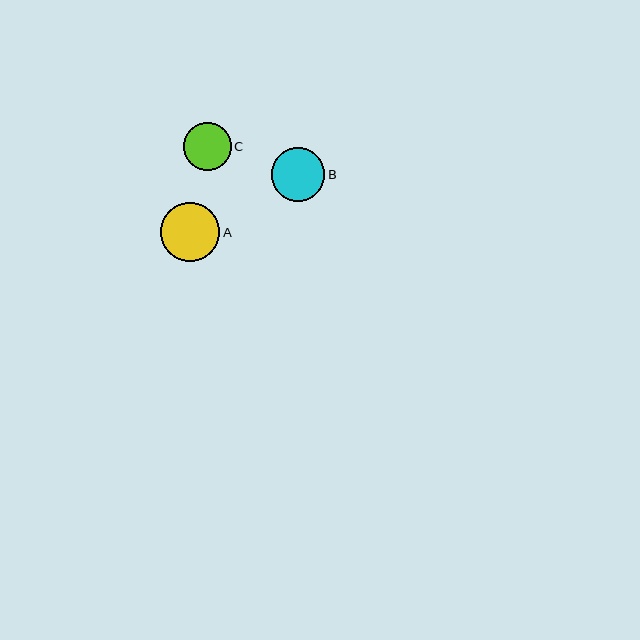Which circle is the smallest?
Circle C is the smallest with a size of approximately 48 pixels.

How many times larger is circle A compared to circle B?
Circle A is approximately 1.1 times the size of circle B.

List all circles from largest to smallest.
From largest to smallest: A, B, C.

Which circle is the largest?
Circle A is the largest with a size of approximately 59 pixels.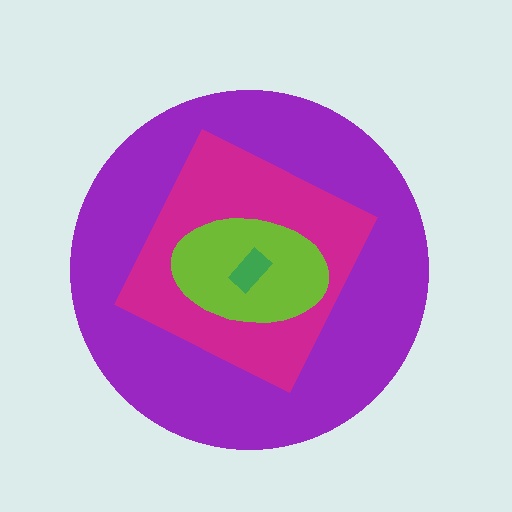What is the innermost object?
The green rectangle.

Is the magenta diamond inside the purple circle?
Yes.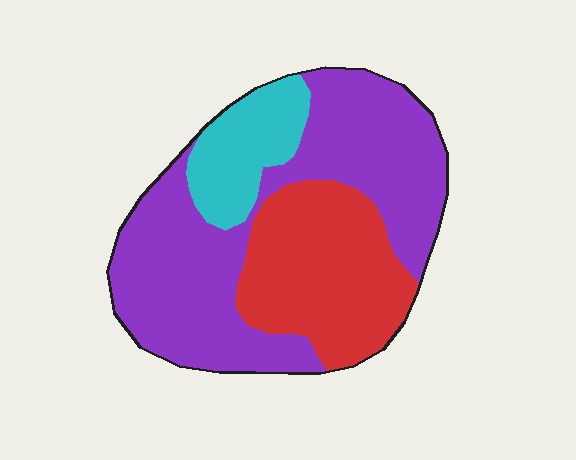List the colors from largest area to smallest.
From largest to smallest: purple, red, cyan.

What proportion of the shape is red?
Red takes up about one third (1/3) of the shape.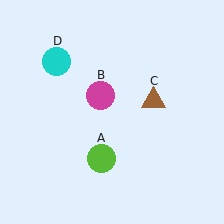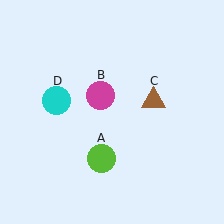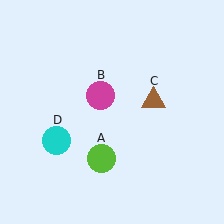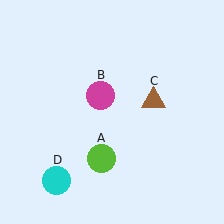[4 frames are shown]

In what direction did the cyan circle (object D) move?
The cyan circle (object D) moved down.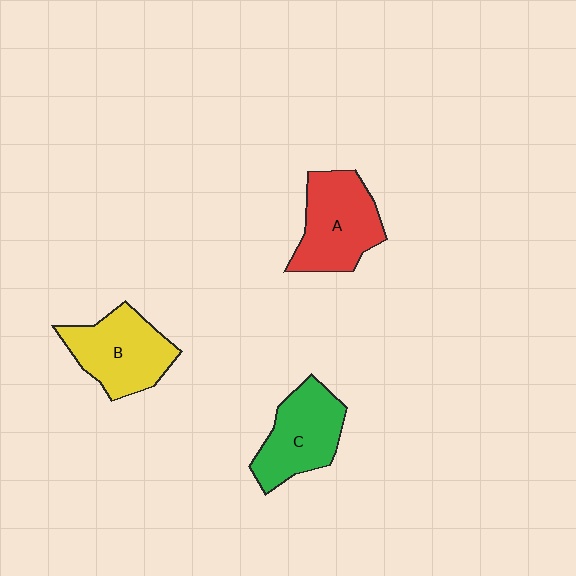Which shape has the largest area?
Shape A (red).